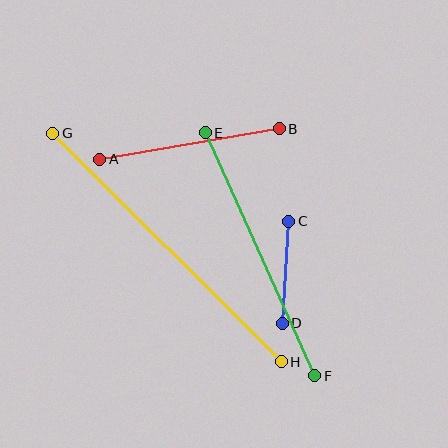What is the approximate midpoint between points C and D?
The midpoint is at approximately (285, 272) pixels.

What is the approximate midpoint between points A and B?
The midpoint is at approximately (189, 144) pixels.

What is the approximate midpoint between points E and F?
The midpoint is at approximately (260, 254) pixels.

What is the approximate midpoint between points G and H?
The midpoint is at approximately (167, 248) pixels.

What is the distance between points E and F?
The distance is approximately 266 pixels.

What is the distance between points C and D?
The distance is approximately 102 pixels.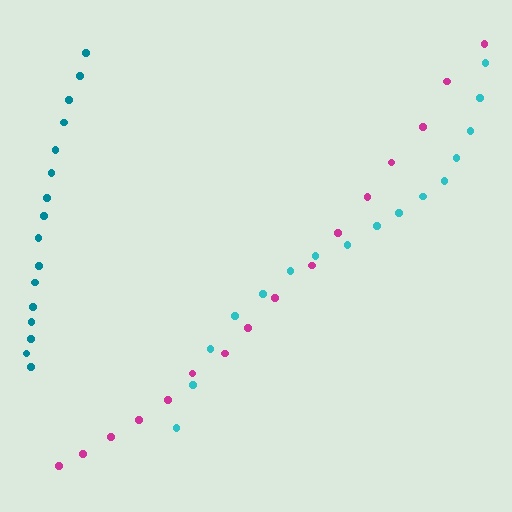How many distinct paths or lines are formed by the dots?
There are 3 distinct paths.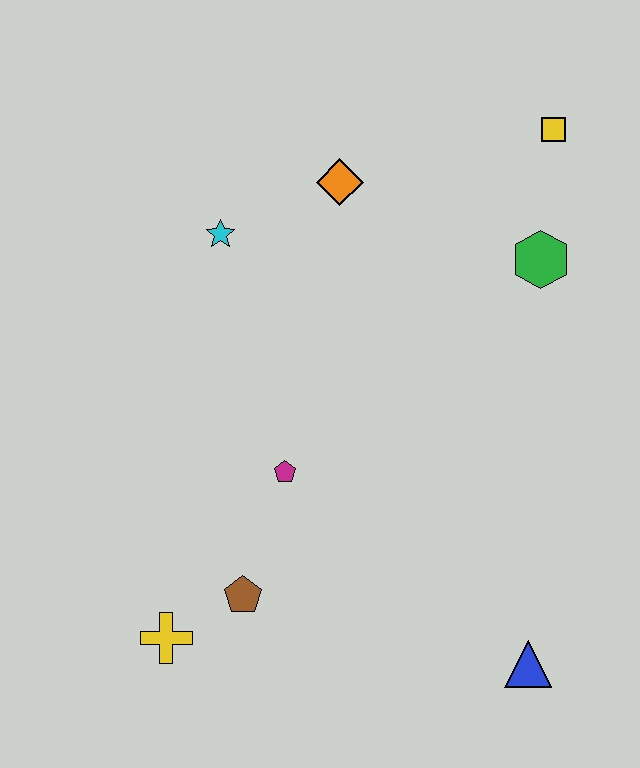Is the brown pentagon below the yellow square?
Yes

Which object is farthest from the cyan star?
The blue triangle is farthest from the cyan star.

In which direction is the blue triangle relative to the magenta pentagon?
The blue triangle is to the right of the magenta pentagon.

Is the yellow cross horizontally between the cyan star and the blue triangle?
No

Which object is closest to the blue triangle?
The brown pentagon is closest to the blue triangle.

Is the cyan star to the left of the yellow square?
Yes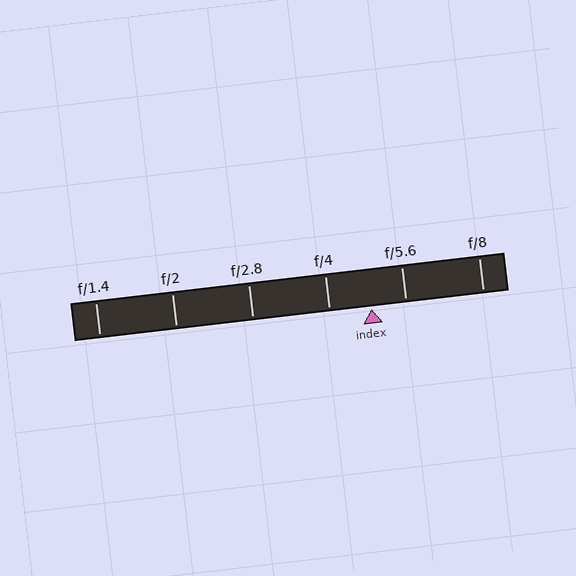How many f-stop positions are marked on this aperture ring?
There are 6 f-stop positions marked.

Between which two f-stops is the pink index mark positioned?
The index mark is between f/4 and f/5.6.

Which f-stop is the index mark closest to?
The index mark is closest to f/5.6.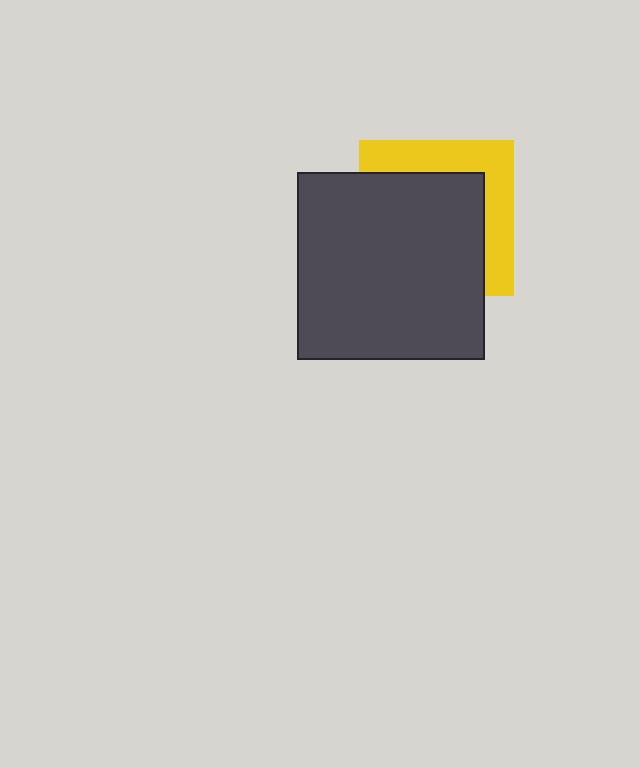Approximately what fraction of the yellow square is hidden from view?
Roughly 65% of the yellow square is hidden behind the dark gray square.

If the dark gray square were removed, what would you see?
You would see the complete yellow square.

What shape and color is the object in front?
The object in front is a dark gray square.